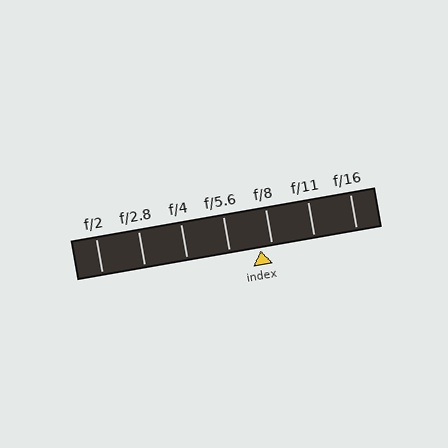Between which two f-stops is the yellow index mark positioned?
The index mark is between f/5.6 and f/8.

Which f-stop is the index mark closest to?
The index mark is closest to f/8.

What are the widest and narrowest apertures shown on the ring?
The widest aperture shown is f/2 and the narrowest is f/16.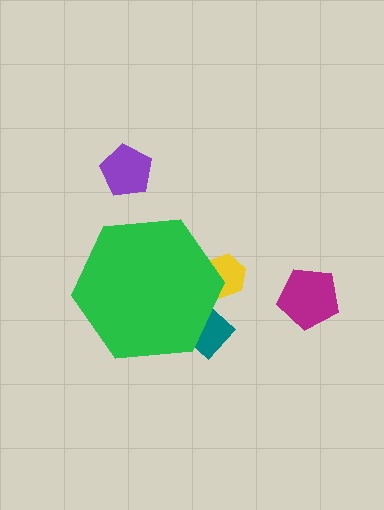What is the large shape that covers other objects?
A green hexagon.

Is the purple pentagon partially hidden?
No, the purple pentagon is fully visible.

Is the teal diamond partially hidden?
Yes, the teal diamond is partially hidden behind the green hexagon.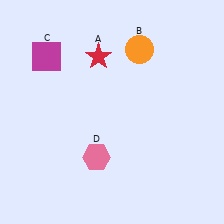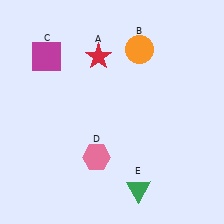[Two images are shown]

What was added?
A green triangle (E) was added in Image 2.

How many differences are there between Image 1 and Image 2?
There is 1 difference between the two images.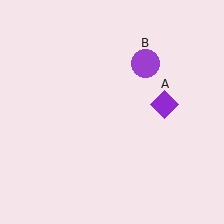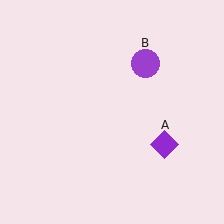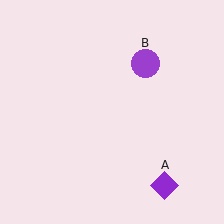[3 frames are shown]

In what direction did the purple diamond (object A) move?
The purple diamond (object A) moved down.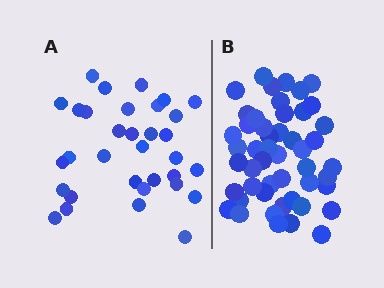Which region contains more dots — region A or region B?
Region B (the right region) has more dots.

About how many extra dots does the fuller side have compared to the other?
Region B has approximately 15 more dots than region A.